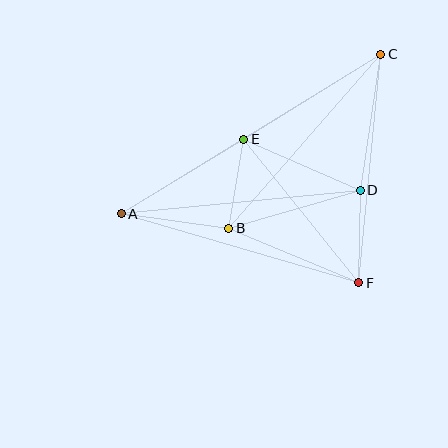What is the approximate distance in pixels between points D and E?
The distance between D and E is approximately 127 pixels.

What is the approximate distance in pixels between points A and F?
The distance between A and F is approximately 247 pixels.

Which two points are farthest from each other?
Points A and C are farthest from each other.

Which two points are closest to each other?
Points B and E are closest to each other.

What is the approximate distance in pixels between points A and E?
The distance between A and E is approximately 143 pixels.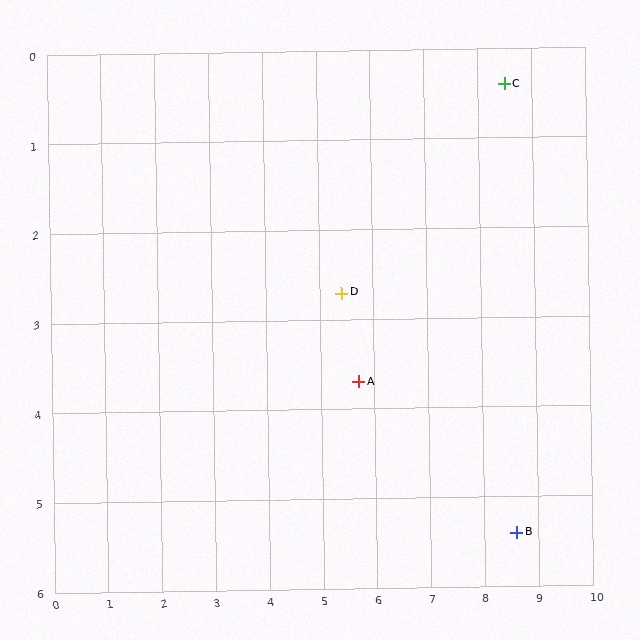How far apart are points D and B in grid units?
Points D and B are about 4.2 grid units apart.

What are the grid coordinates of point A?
Point A is at approximately (5.7, 3.7).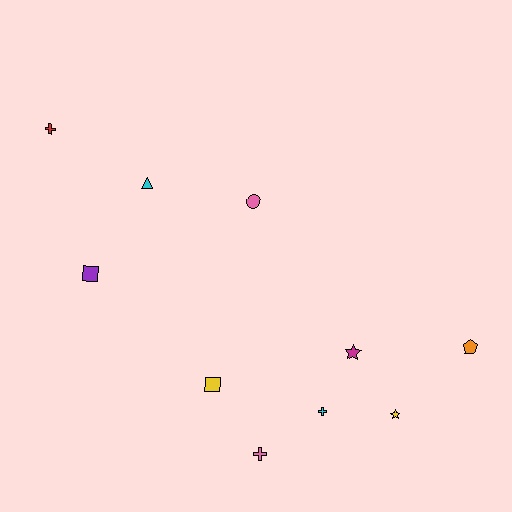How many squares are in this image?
There are 2 squares.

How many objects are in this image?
There are 10 objects.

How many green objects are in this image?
There are no green objects.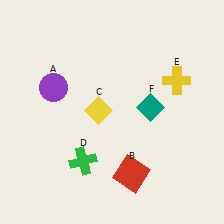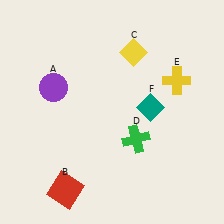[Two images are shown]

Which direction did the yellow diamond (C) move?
The yellow diamond (C) moved up.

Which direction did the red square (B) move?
The red square (B) moved left.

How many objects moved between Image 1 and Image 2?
3 objects moved between the two images.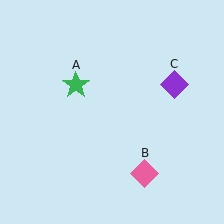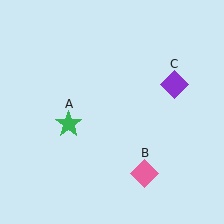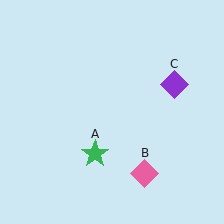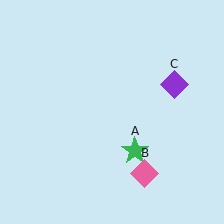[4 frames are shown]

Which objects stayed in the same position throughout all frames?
Pink diamond (object B) and purple diamond (object C) remained stationary.